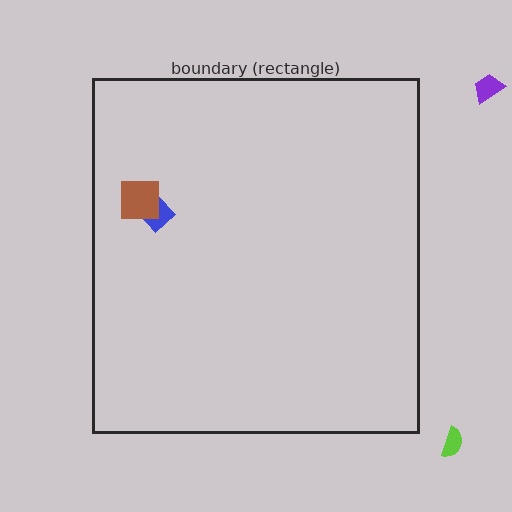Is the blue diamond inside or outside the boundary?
Inside.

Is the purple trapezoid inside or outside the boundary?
Outside.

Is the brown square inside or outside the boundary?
Inside.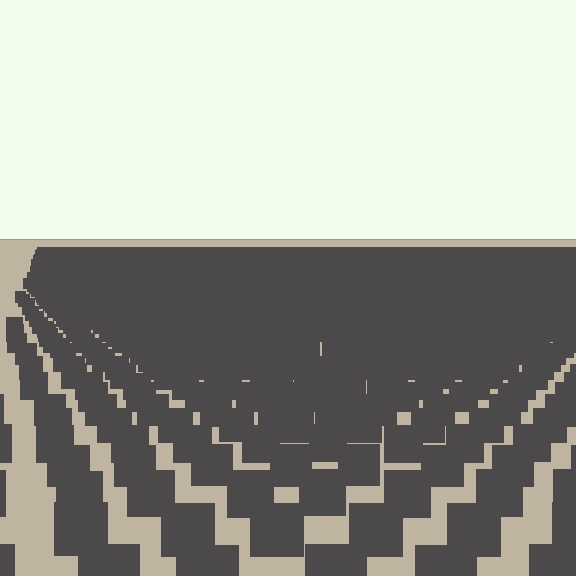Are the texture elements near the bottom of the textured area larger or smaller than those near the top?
Larger. Near the bottom, elements are closer to the viewer and appear at a bigger on-screen size.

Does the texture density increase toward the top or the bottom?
Density increases toward the top.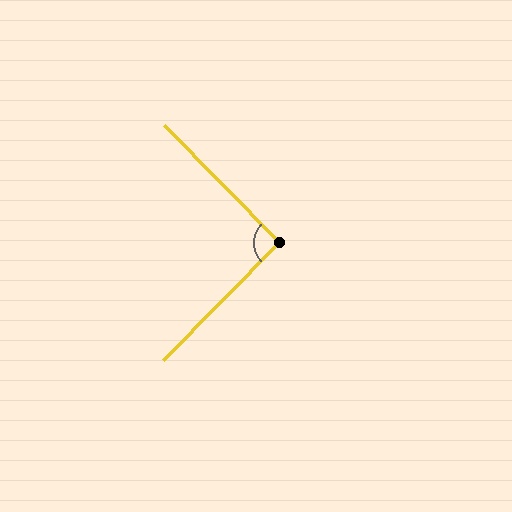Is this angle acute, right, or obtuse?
It is approximately a right angle.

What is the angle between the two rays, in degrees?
Approximately 91 degrees.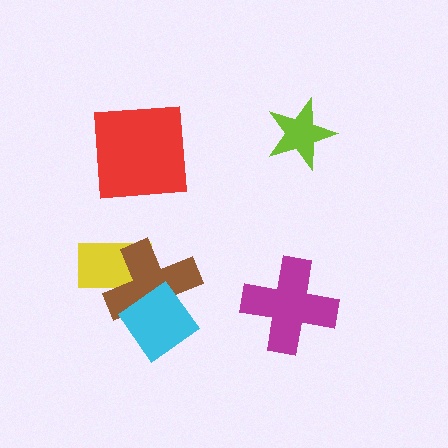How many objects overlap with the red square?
0 objects overlap with the red square.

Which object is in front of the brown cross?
The cyan diamond is in front of the brown cross.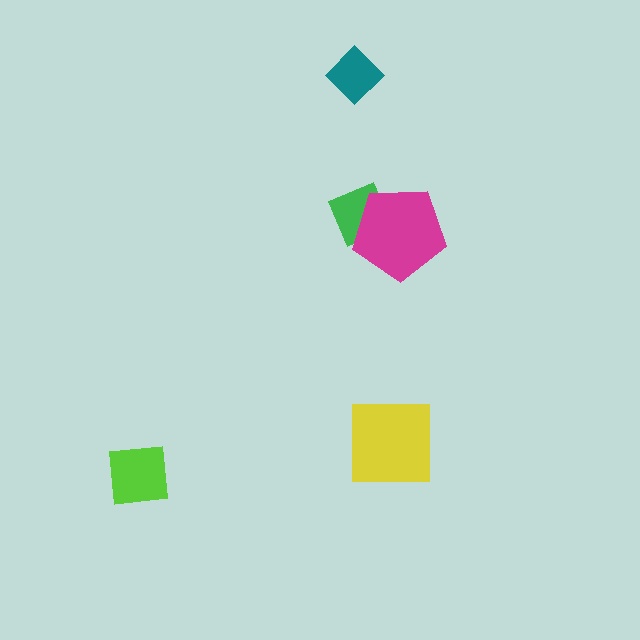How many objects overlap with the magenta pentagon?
1 object overlaps with the magenta pentagon.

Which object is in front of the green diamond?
The magenta pentagon is in front of the green diamond.